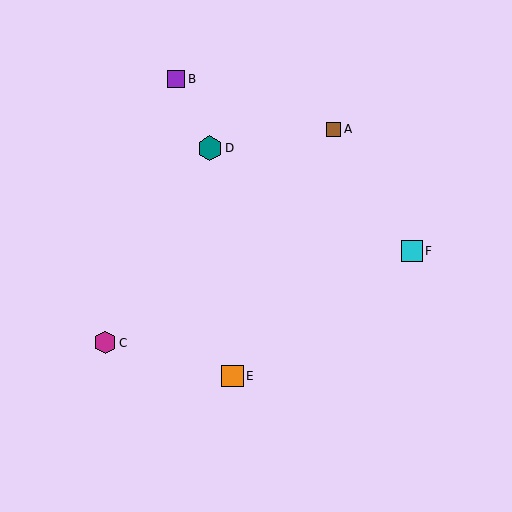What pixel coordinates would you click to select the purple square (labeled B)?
Click at (176, 79) to select the purple square B.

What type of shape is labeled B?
Shape B is a purple square.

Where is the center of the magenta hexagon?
The center of the magenta hexagon is at (105, 343).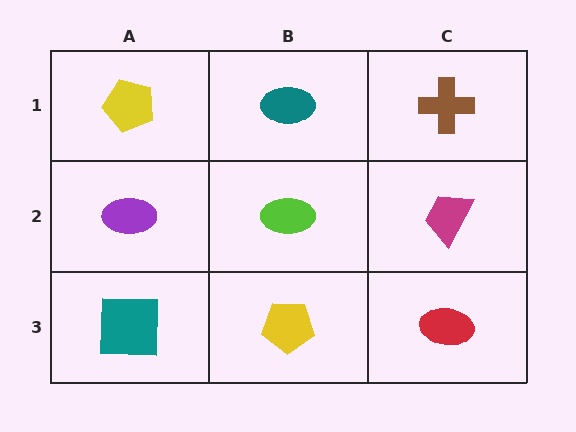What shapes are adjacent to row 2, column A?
A yellow pentagon (row 1, column A), a teal square (row 3, column A), a lime ellipse (row 2, column B).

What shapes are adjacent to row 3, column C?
A magenta trapezoid (row 2, column C), a yellow pentagon (row 3, column B).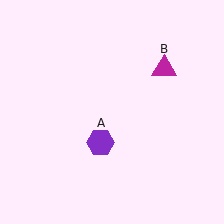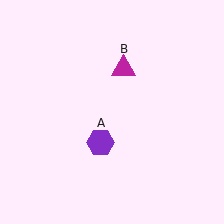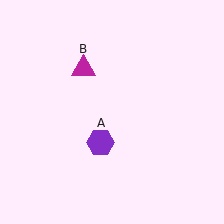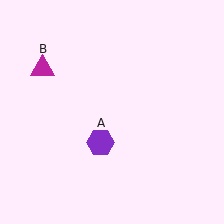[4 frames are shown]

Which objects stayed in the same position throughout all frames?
Purple hexagon (object A) remained stationary.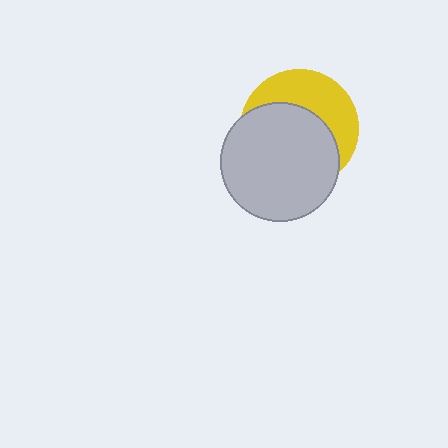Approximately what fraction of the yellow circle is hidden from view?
Roughly 60% of the yellow circle is hidden behind the light gray circle.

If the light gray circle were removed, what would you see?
You would see the complete yellow circle.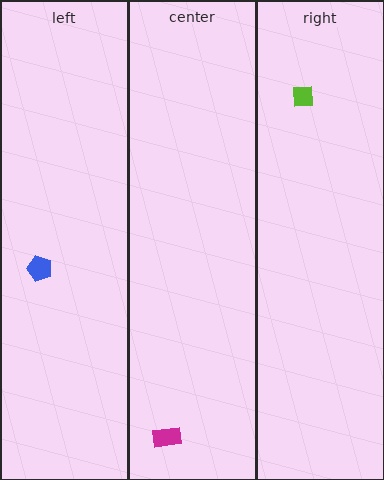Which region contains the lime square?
The right region.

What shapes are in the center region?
The magenta rectangle.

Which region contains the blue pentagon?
The left region.